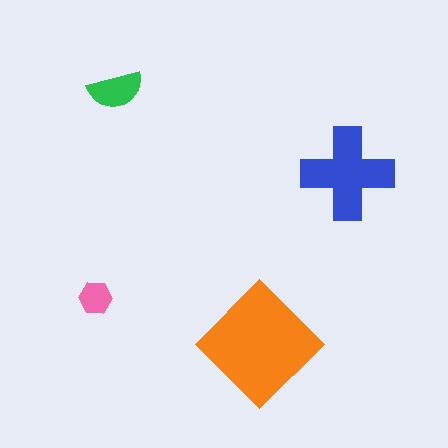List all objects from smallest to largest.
The pink hexagon, the green semicircle, the blue cross, the orange diamond.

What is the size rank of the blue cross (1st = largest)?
2nd.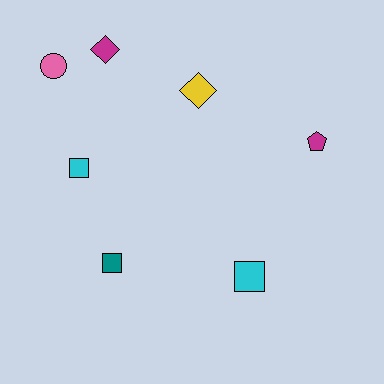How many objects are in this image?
There are 7 objects.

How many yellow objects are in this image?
There is 1 yellow object.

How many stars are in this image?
There are no stars.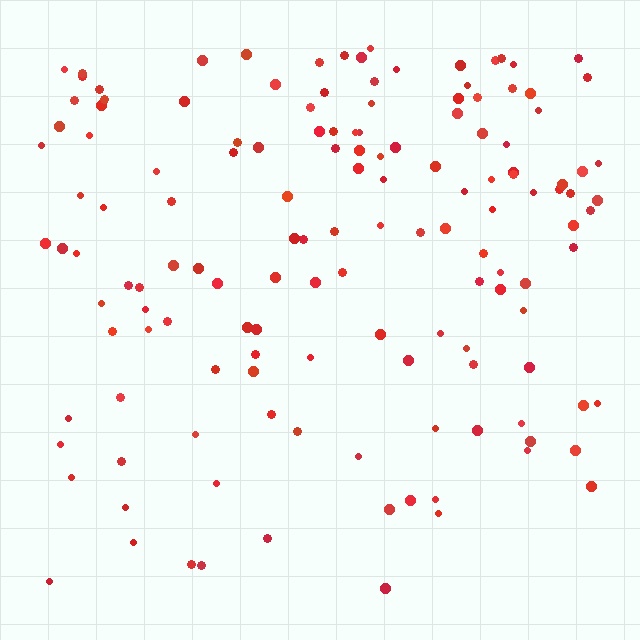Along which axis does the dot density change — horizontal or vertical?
Vertical.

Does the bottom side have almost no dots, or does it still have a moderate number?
Still a moderate number, just noticeably fewer than the top.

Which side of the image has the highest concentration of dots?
The top.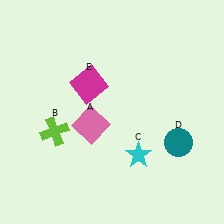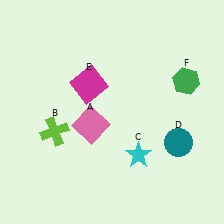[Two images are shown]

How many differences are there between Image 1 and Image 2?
There is 1 difference between the two images.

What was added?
A green hexagon (F) was added in Image 2.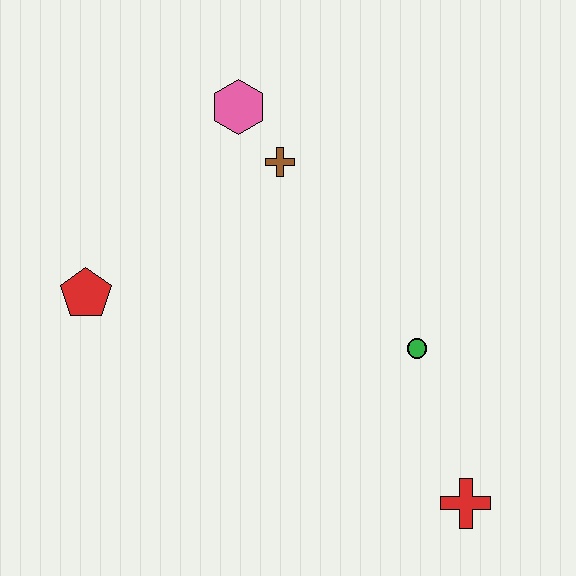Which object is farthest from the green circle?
The red pentagon is farthest from the green circle.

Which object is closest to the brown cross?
The pink hexagon is closest to the brown cross.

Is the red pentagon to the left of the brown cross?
Yes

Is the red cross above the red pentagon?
No